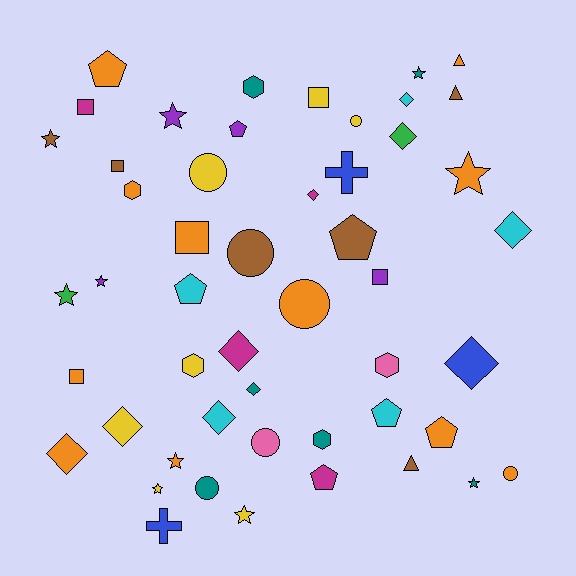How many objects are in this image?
There are 50 objects.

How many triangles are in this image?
There are 3 triangles.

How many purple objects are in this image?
There are 4 purple objects.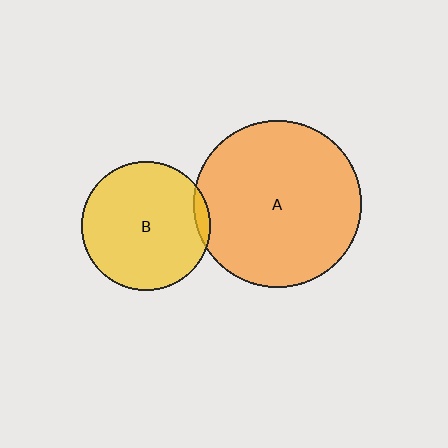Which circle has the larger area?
Circle A (orange).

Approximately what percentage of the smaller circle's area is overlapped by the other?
Approximately 5%.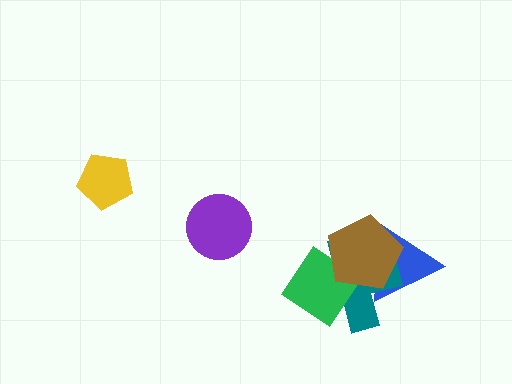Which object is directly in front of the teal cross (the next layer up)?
The green diamond is directly in front of the teal cross.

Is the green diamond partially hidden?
Yes, it is partially covered by another shape.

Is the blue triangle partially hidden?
Yes, it is partially covered by another shape.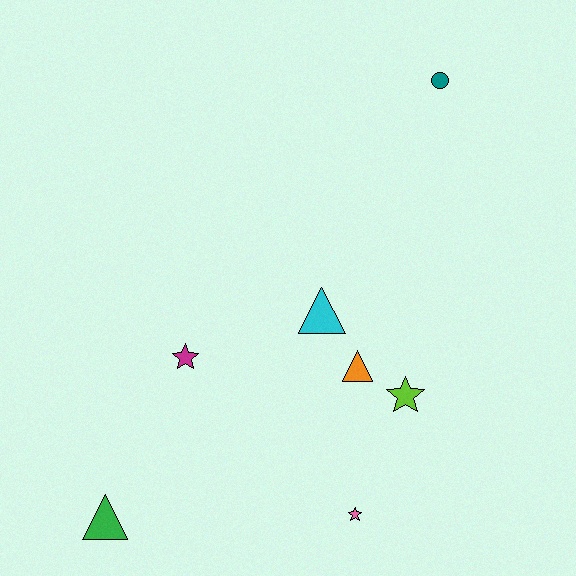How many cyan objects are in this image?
There is 1 cyan object.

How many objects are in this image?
There are 7 objects.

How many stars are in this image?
There are 3 stars.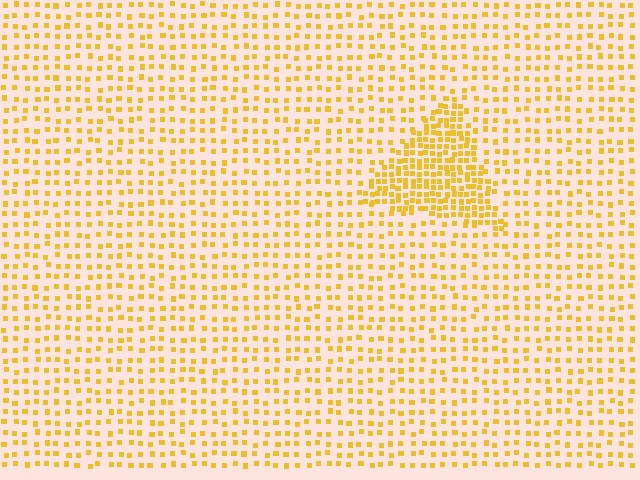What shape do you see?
I see a triangle.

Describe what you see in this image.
The image contains small yellow elements arranged at two different densities. A triangle-shaped region is visible where the elements are more densely packed than the surrounding area.